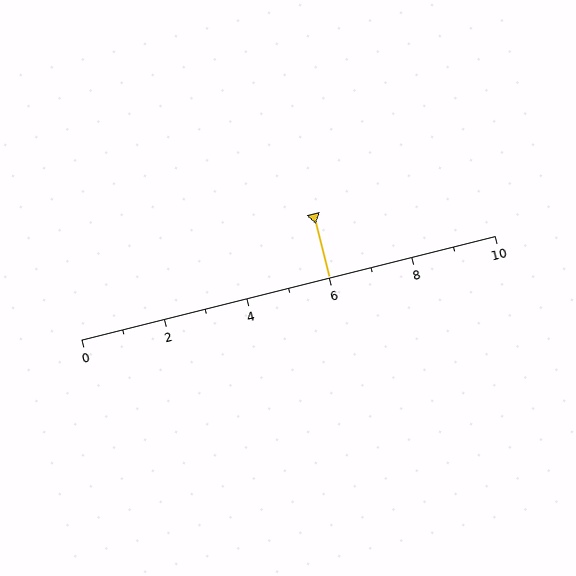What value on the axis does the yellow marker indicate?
The marker indicates approximately 6.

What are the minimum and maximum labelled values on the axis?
The axis runs from 0 to 10.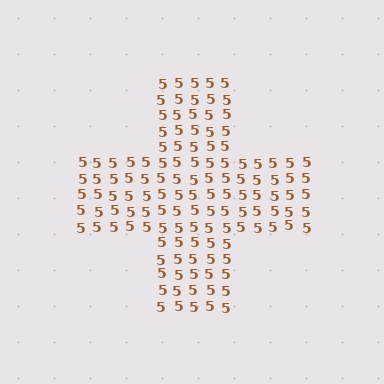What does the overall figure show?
The overall figure shows a cross.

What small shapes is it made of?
It is made of small digit 5's.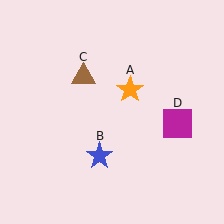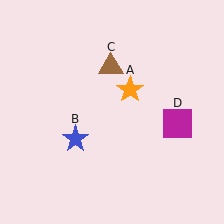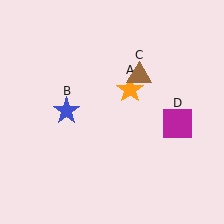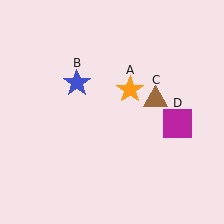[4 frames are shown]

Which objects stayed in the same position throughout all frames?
Orange star (object A) and magenta square (object D) remained stationary.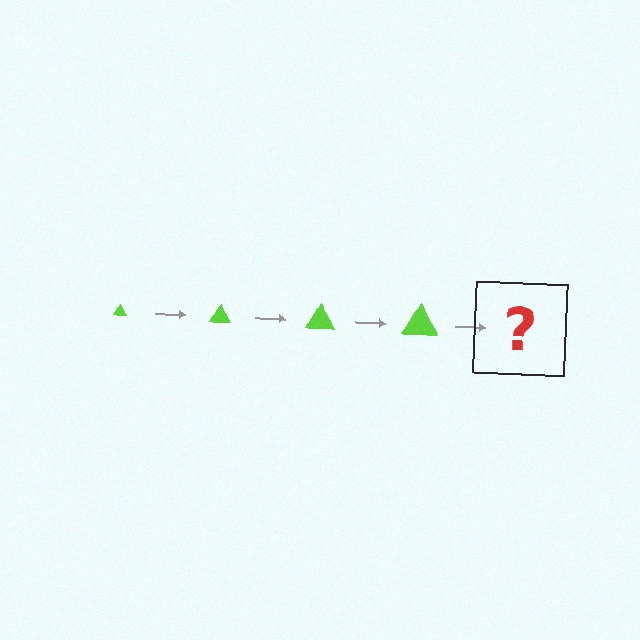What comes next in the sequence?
The next element should be a lime triangle, larger than the previous one.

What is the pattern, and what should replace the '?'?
The pattern is that the triangle gets progressively larger each step. The '?' should be a lime triangle, larger than the previous one.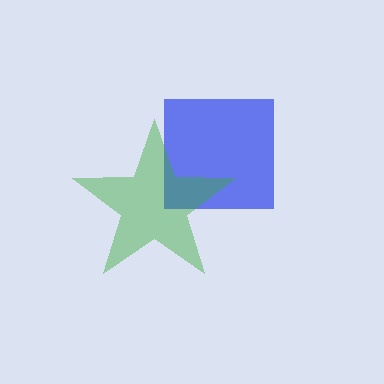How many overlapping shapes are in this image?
There are 2 overlapping shapes in the image.